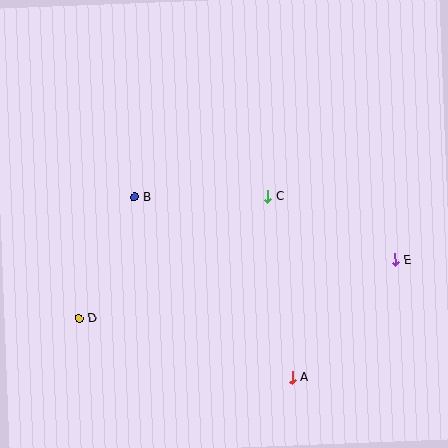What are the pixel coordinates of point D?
Point D is at (79, 318).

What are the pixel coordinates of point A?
Point A is at (292, 378).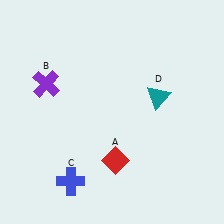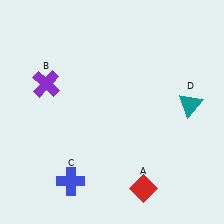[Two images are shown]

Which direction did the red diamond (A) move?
The red diamond (A) moved down.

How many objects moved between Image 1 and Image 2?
2 objects moved between the two images.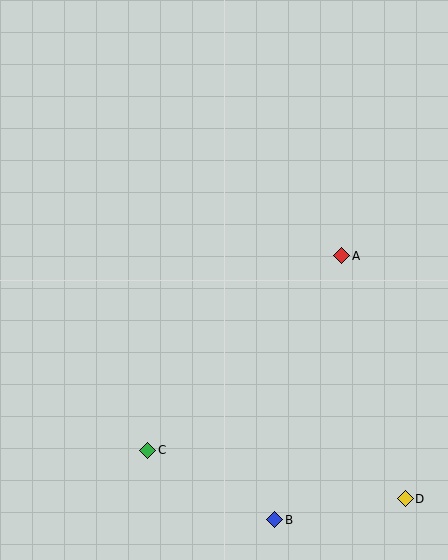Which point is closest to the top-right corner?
Point A is closest to the top-right corner.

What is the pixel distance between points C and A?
The distance between C and A is 275 pixels.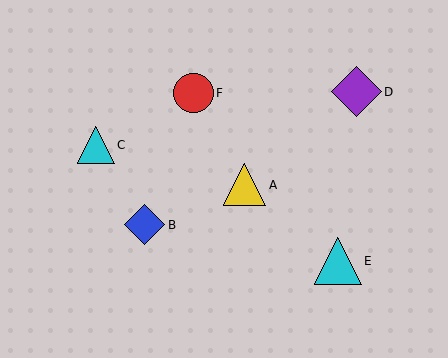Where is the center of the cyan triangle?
The center of the cyan triangle is at (96, 145).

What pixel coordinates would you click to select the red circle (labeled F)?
Click at (194, 93) to select the red circle F.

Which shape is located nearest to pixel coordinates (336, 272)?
The cyan triangle (labeled E) at (338, 261) is nearest to that location.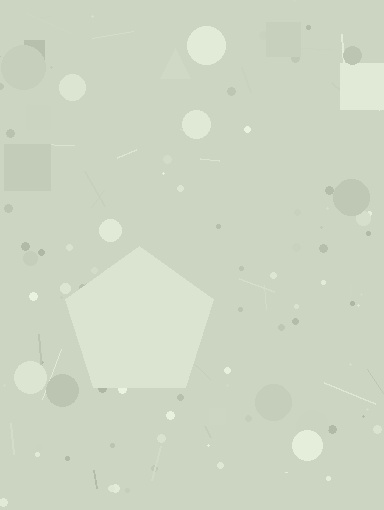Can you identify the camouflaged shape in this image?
The camouflaged shape is a pentagon.